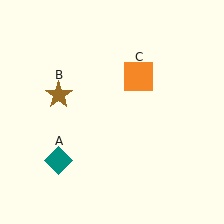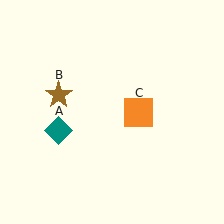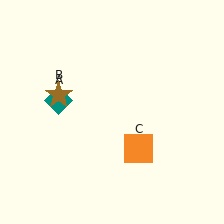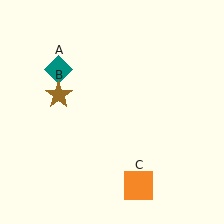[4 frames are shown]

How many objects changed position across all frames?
2 objects changed position: teal diamond (object A), orange square (object C).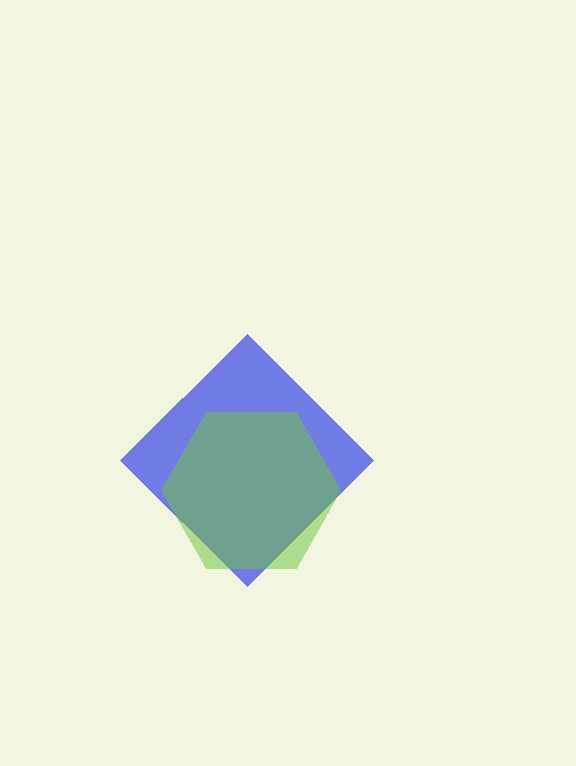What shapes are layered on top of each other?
The layered shapes are: a blue diamond, a lime hexagon.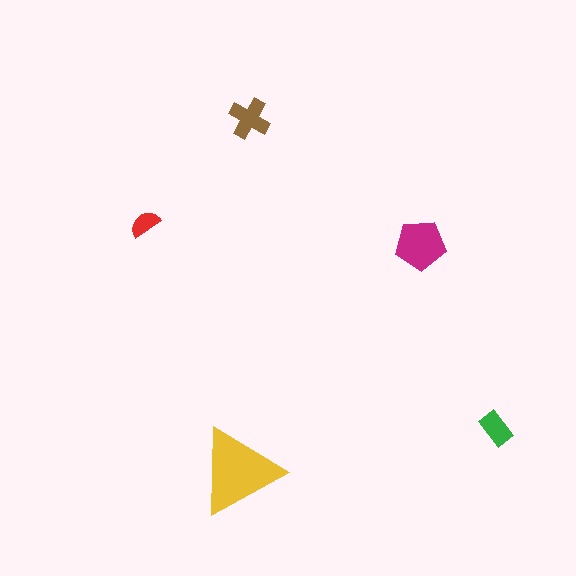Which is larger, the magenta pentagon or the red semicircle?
The magenta pentagon.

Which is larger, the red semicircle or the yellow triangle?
The yellow triangle.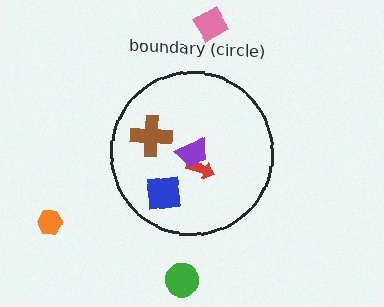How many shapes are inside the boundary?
4 inside, 3 outside.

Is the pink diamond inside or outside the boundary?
Outside.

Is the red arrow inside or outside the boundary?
Inside.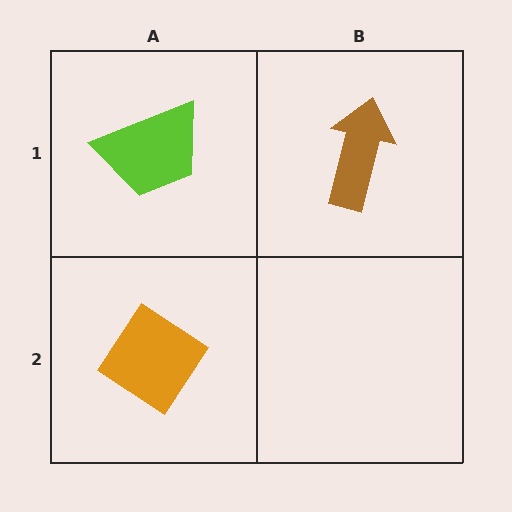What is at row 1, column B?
A brown arrow.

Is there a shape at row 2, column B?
No, that cell is empty.